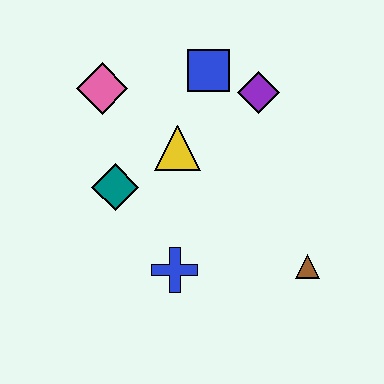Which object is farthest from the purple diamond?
The blue cross is farthest from the purple diamond.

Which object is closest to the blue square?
The purple diamond is closest to the blue square.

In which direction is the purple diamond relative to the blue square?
The purple diamond is to the right of the blue square.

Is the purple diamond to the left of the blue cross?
No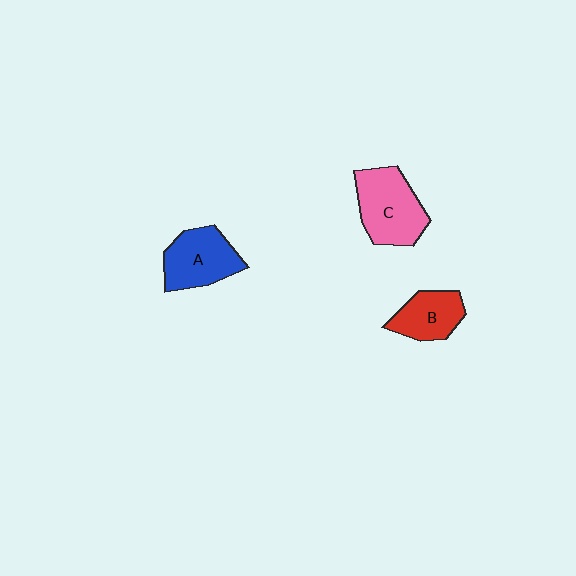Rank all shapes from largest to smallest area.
From largest to smallest: C (pink), A (blue), B (red).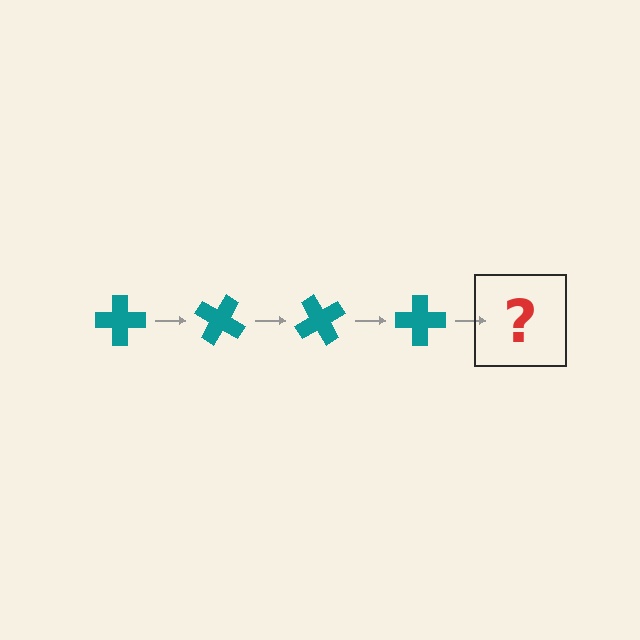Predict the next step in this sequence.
The next step is a teal cross rotated 120 degrees.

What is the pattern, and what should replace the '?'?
The pattern is that the cross rotates 30 degrees each step. The '?' should be a teal cross rotated 120 degrees.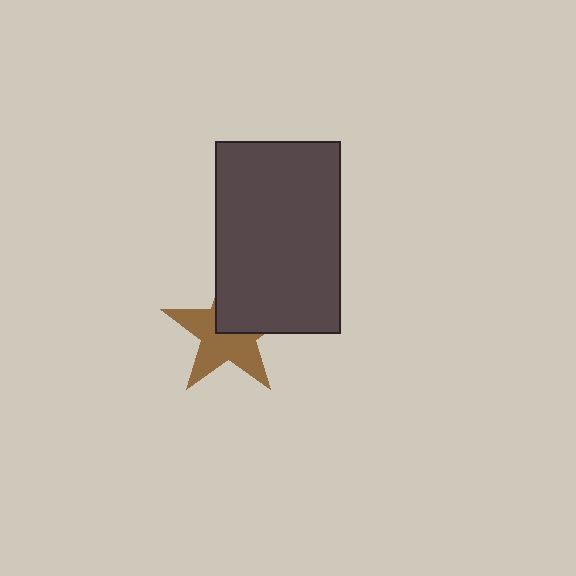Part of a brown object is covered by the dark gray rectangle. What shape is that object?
It is a star.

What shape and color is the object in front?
The object in front is a dark gray rectangle.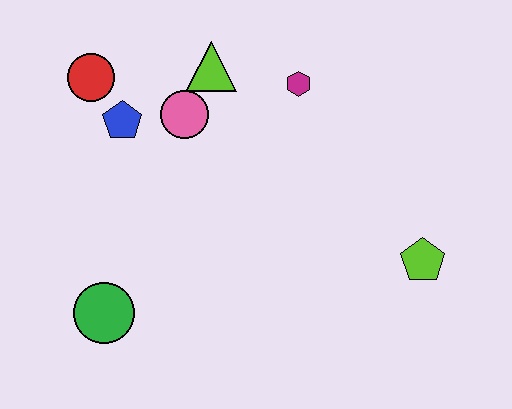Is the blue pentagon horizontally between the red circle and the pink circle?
Yes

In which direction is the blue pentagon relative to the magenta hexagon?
The blue pentagon is to the left of the magenta hexagon.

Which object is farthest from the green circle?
The lime pentagon is farthest from the green circle.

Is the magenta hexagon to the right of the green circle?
Yes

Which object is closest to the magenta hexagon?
The lime triangle is closest to the magenta hexagon.